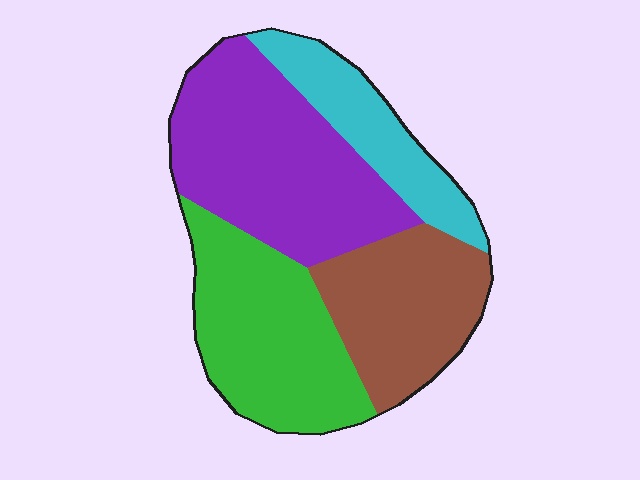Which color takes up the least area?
Cyan, at roughly 15%.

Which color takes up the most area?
Purple, at roughly 35%.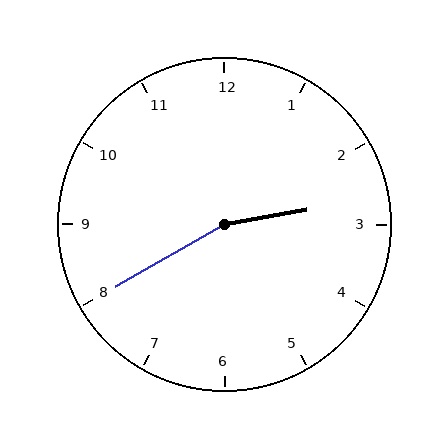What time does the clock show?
2:40.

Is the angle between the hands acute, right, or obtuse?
It is obtuse.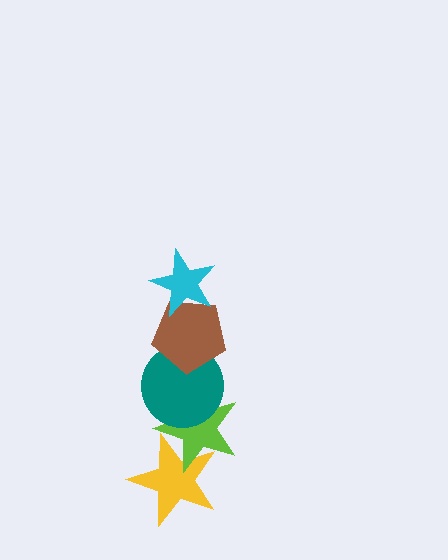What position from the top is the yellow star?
The yellow star is 5th from the top.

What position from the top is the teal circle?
The teal circle is 3rd from the top.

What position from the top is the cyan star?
The cyan star is 1st from the top.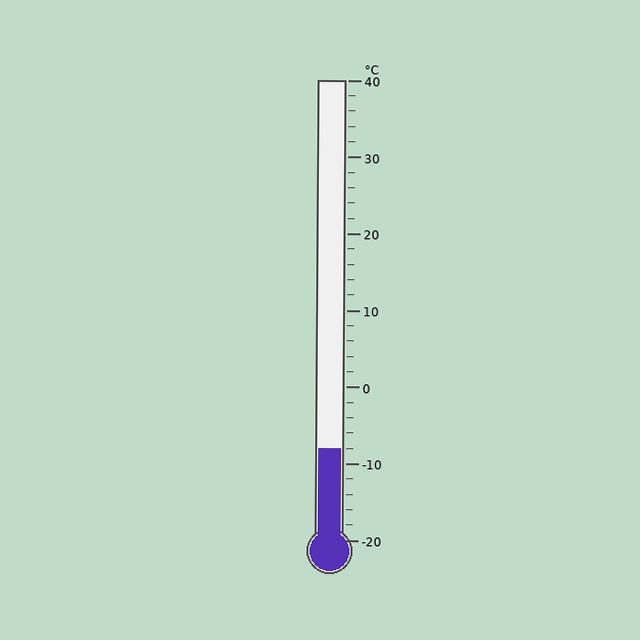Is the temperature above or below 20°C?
The temperature is below 20°C.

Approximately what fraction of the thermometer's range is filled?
The thermometer is filled to approximately 20% of its range.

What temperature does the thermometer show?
The thermometer shows approximately -8°C.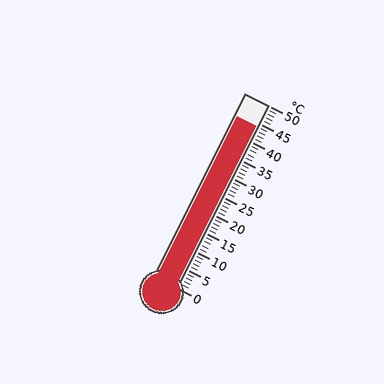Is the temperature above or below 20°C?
The temperature is above 20°C.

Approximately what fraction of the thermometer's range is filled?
The thermometer is filled to approximately 90% of its range.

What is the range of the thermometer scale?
The thermometer scale ranges from 0°C to 50°C.